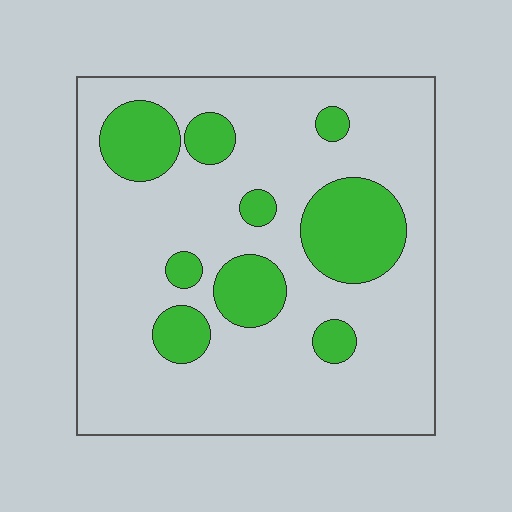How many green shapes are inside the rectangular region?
9.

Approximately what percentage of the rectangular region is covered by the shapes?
Approximately 20%.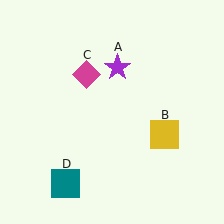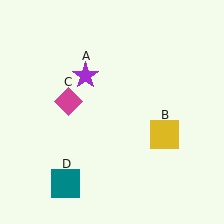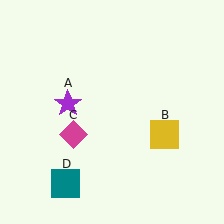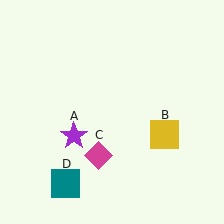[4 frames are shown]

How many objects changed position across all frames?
2 objects changed position: purple star (object A), magenta diamond (object C).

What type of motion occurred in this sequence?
The purple star (object A), magenta diamond (object C) rotated counterclockwise around the center of the scene.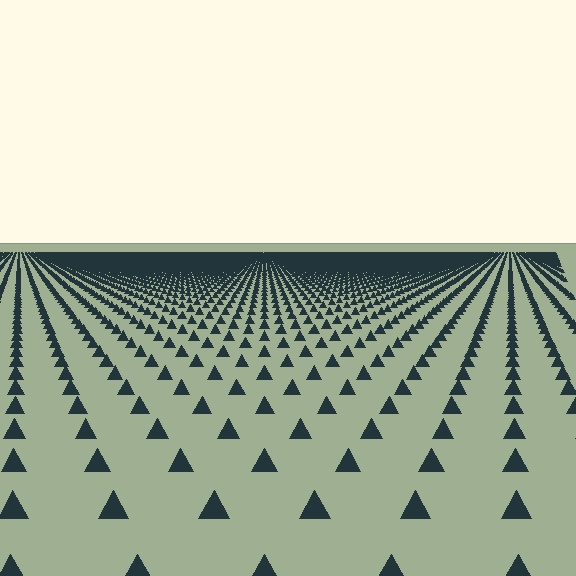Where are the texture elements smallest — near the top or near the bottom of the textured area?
Near the top.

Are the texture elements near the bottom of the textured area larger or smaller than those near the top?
Larger. Near the bottom, elements are closer to the viewer and appear at a bigger on-screen size.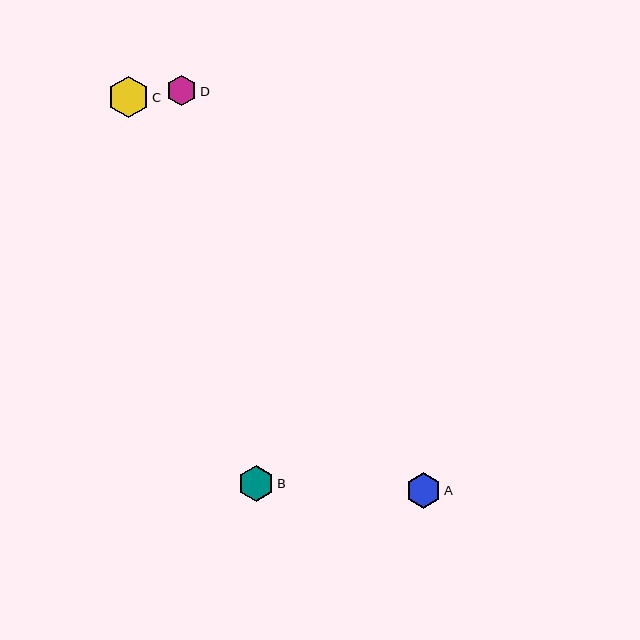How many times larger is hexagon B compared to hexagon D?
Hexagon B is approximately 1.2 times the size of hexagon D.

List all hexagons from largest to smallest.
From largest to smallest: C, B, A, D.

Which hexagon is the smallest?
Hexagon D is the smallest with a size of approximately 30 pixels.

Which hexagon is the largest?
Hexagon C is the largest with a size of approximately 42 pixels.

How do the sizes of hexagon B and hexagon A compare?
Hexagon B and hexagon A are approximately the same size.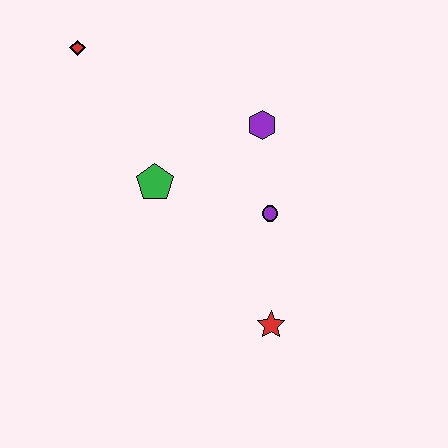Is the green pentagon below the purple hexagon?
Yes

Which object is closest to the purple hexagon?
The purple circle is closest to the purple hexagon.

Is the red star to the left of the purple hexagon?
No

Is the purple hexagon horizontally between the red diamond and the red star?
Yes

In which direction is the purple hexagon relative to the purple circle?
The purple hexagon is above the purple circle.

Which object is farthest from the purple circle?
The red diamond is farthest from the purple circle.